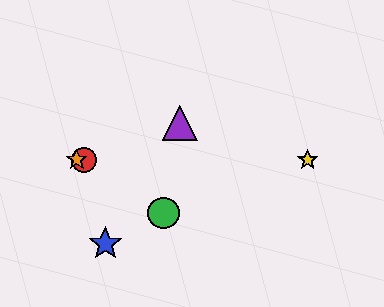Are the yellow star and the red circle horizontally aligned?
Yes, both are at y≈160.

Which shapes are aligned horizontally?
The red circle, the yellow star, the orange star are aligned horizontally.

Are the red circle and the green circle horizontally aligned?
No, the red circle is at y≈160 and the green circle is at y≈213.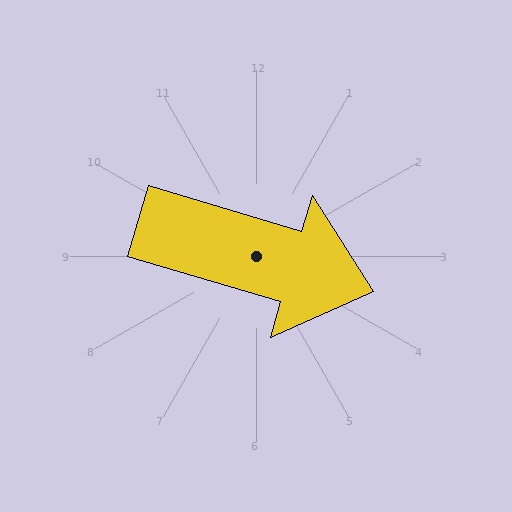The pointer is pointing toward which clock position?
Roughly 4 o'clock.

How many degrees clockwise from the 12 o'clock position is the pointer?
Approximately 107 degrees.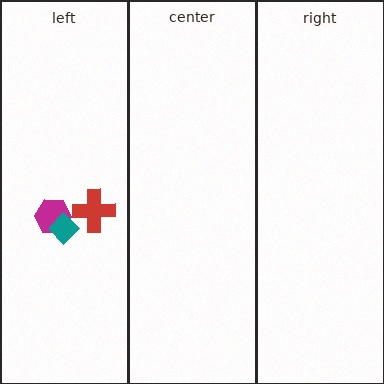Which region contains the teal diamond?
The left region.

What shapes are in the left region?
The red cross, the magenta hexagon, the teal diamond.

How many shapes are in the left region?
3.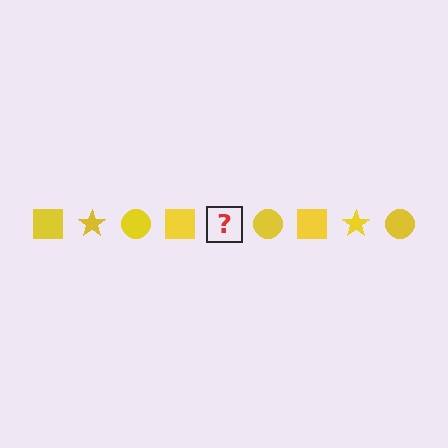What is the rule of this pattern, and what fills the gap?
The rule is that the pattern cycles through square, star, circle shapes in yellow. The gap should be filled with a yellow star.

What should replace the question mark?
The question mark should be replaced with a yellow star.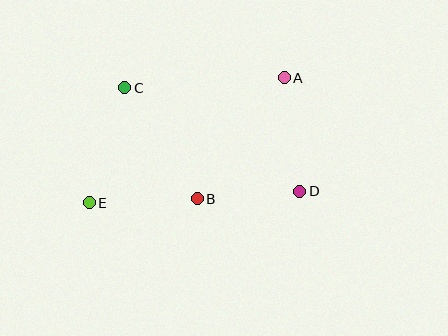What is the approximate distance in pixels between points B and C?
The distance between B and C is approximately 132 pixels.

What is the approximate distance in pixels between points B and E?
The distance between B and E is approximately 108 pixels.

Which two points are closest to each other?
Points B and D are closest to each other.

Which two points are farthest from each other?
Points A and E are farthest from each other.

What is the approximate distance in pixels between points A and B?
The distance between A and B is approximately 149 pixels.